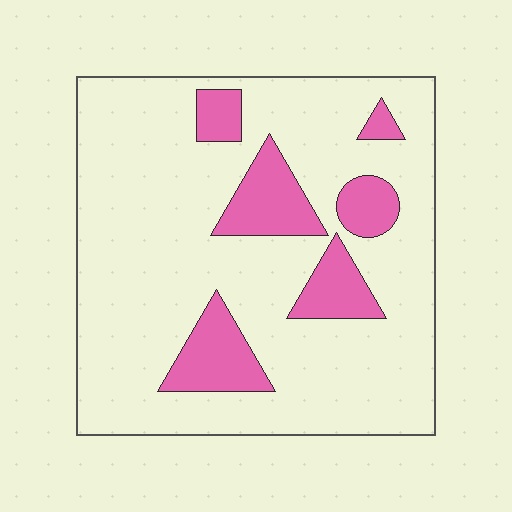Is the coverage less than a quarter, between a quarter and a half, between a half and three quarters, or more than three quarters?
Less than a quarter.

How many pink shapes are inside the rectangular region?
6.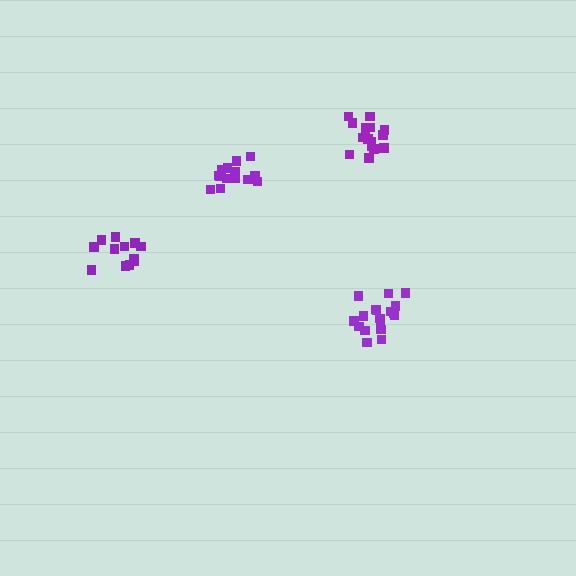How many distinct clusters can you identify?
There are 4 distinct clusters.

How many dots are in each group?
Group 1: 18 dots, Group 2: 13 dots, Group 3: 16 dots, Group 4: 15 dots (62 total).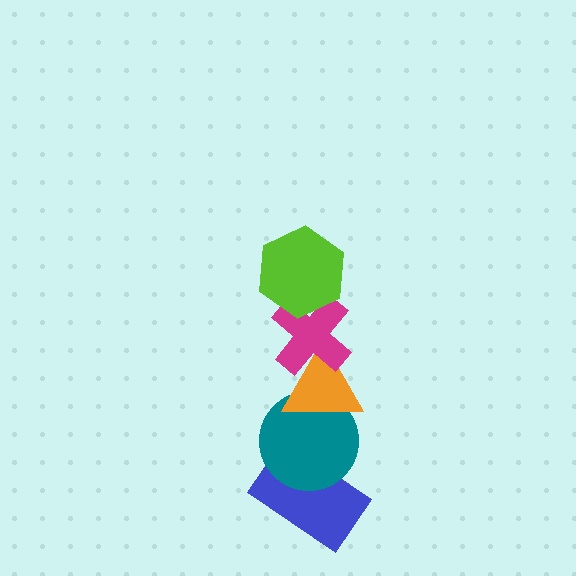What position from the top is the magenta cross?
The magenta cross is 2nd from the top.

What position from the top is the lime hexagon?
The lime hexagon is 1st from the top.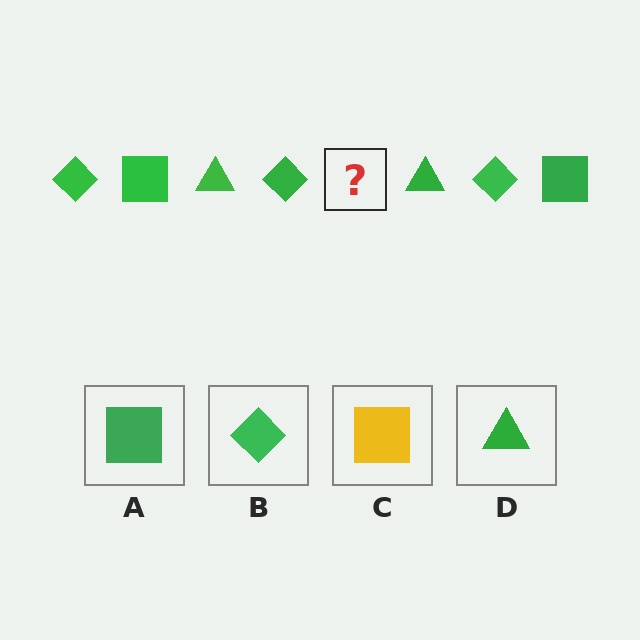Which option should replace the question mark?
Option A.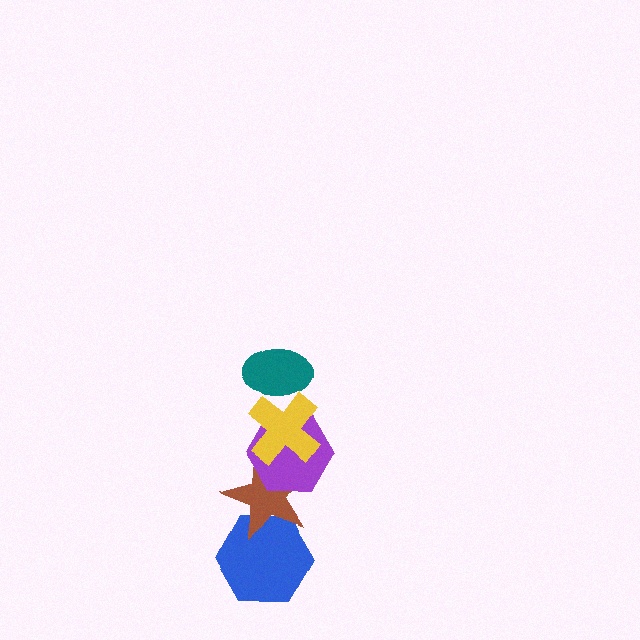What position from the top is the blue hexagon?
The blue hexagon is 5th from the top.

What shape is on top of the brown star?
The purple hexagon is on top of the brown star.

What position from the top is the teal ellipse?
The teal ellipse is 1st from the top.